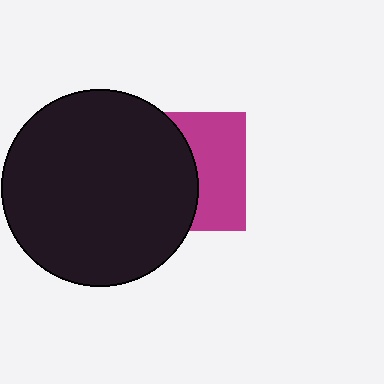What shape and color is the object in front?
The object in front is a black circle.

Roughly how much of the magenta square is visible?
About half of it is visible (roughly 46%).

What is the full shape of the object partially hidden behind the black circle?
The partially hidden object is a magenta square.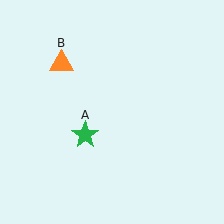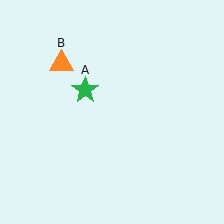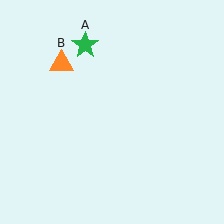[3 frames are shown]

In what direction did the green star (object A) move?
The green star (object A) moved up.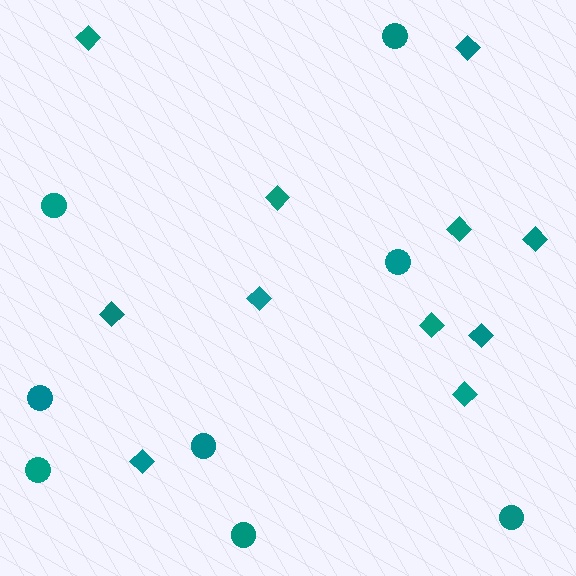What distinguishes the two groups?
There are 2 groups: one group of circles (8) and one group of diamonds (11).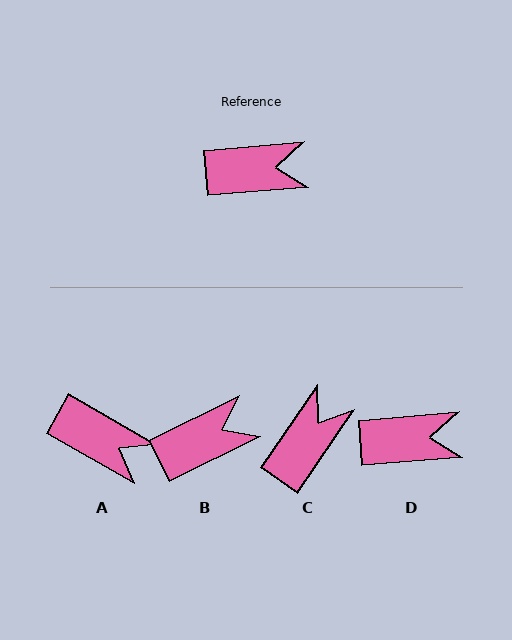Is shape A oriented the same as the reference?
No, it is off by about 34 degrees.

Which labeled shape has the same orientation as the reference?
D.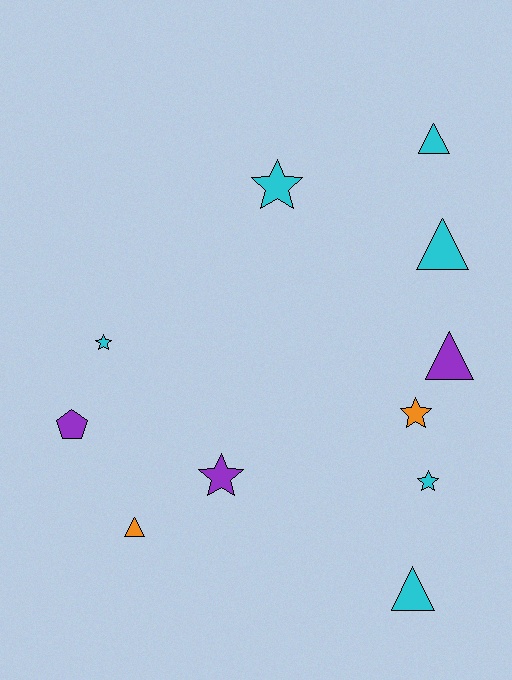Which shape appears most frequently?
Triangle, with 5 objects.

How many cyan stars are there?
There are 3 cyan stars.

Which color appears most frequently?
Cyan, with 6 objects.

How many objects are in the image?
There are 11 objects.